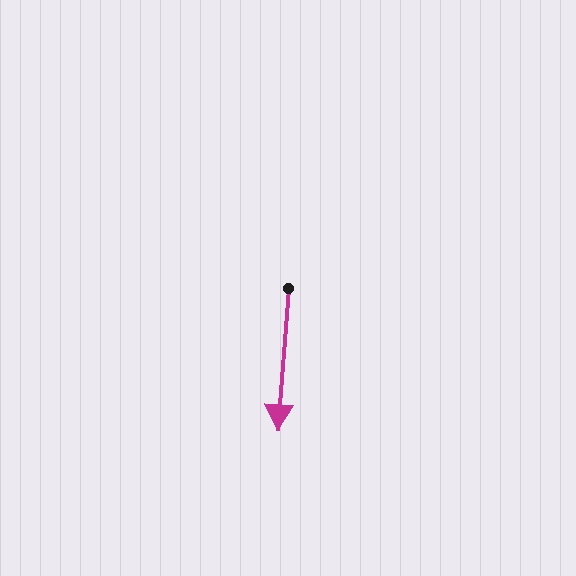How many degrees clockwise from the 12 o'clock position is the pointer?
Approximately 184 degrees.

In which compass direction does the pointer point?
South.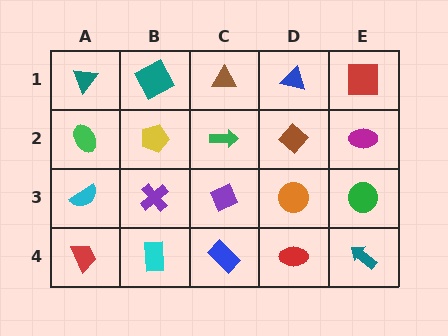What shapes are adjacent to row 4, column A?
A cyan semicircle (row 3, column A), a cyan rectangle (row 4, column B).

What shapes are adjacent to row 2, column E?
A red square (row 1, column E), a green circle (row 3, column E), a brown diamond (row 2, column D).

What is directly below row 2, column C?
A purple diamond.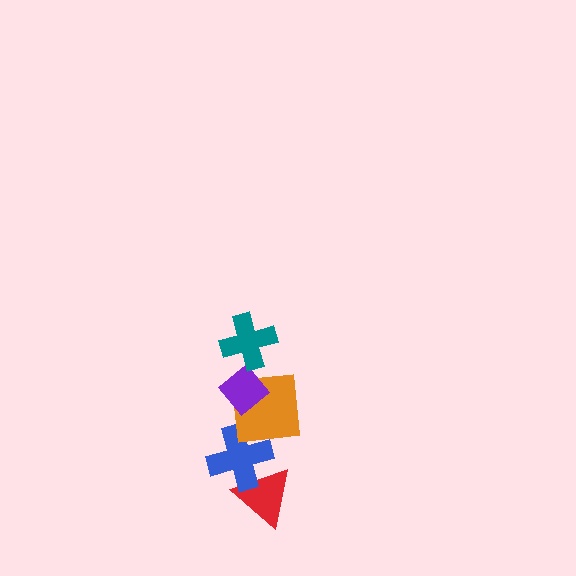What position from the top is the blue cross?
The blue cross is 4th from the top.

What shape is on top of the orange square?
The purple diamond is on top of the orange square.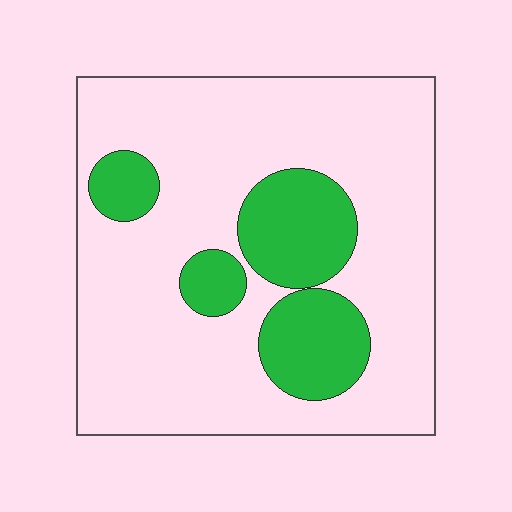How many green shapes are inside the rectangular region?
4.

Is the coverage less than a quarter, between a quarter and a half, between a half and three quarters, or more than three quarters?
Less than a quarter.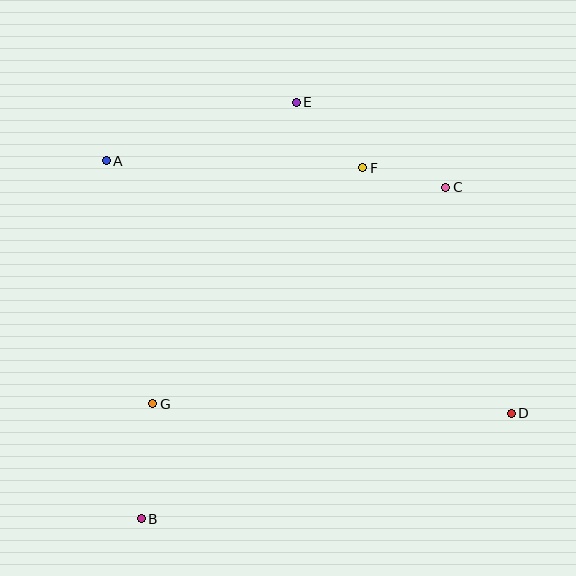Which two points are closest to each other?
Points C and F are closest to each other.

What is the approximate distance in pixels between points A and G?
The distance between A and G is approximately 247 pixels.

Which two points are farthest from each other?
Points A and D are farthest from each other.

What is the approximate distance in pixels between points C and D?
The distance between C and D is approximately 235 pixels.